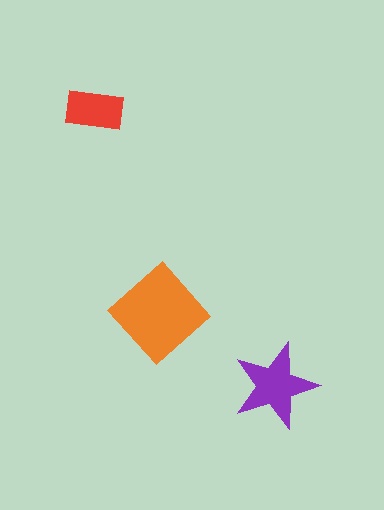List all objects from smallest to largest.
The red rectangle, the purple star, the orange diamond.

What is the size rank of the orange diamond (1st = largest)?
1st.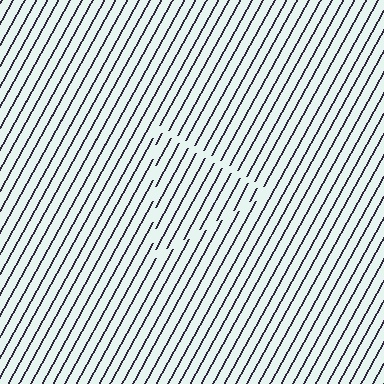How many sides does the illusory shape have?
3 sides — the line-ends trace a triangle.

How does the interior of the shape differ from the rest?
The interior of the shape contains the same grating, shifted by half a period — the contour is defined by the phase discontinuity where line-ends from the inner and outer gratings abut.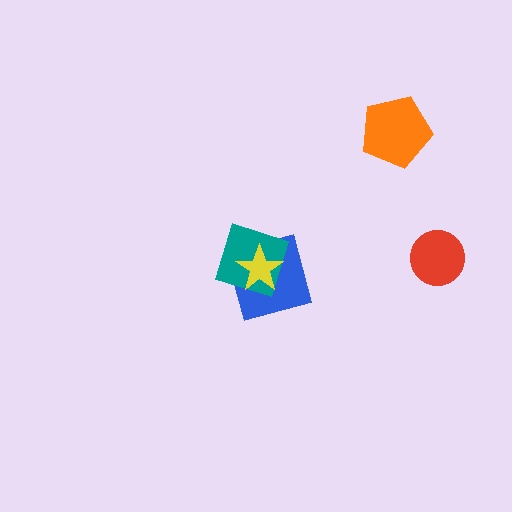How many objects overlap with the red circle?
0 objects overlap with the red circle.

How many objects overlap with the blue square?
2 objects overlap with the blue square.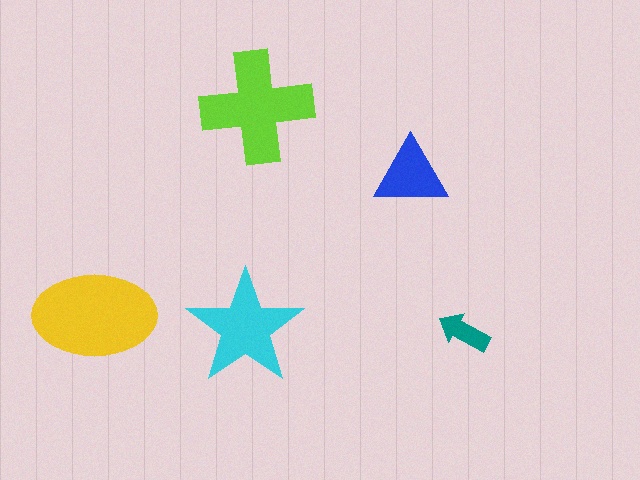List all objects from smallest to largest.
The teal arrow, the blue triangle, the cyan star, the lime cross, the yellow ellipse.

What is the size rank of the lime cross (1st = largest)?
2nd.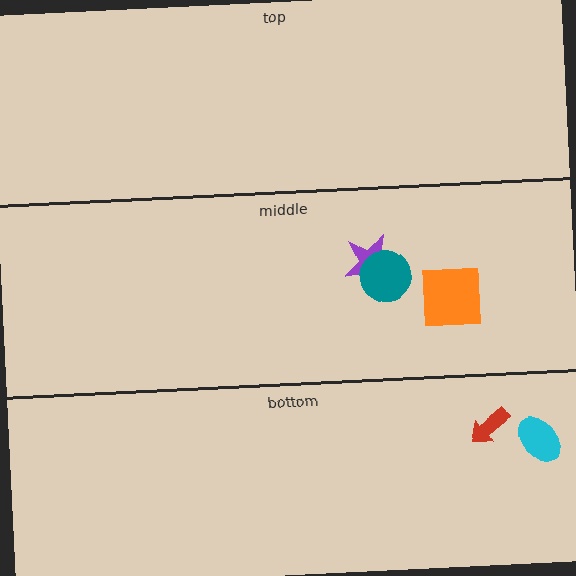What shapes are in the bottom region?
The red arrow, the cyan ellipse.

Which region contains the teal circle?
The middle region.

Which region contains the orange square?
The middle region.